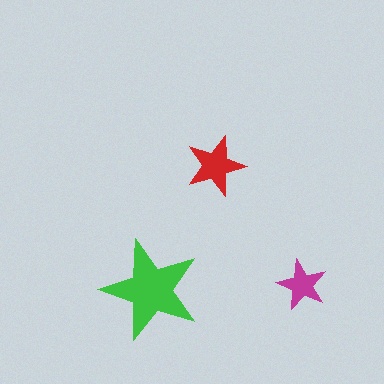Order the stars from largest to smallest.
the green one, the red one, the magenta one.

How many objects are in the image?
There are 3 objects in the image.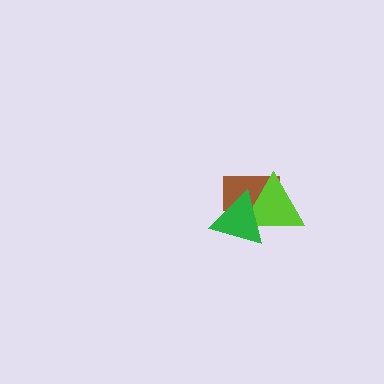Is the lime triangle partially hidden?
Yes, it is partially covered by another shape.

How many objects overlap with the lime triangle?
2 objects overlap with the lime triangle.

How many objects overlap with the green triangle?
2 objects overlap with the green triangle.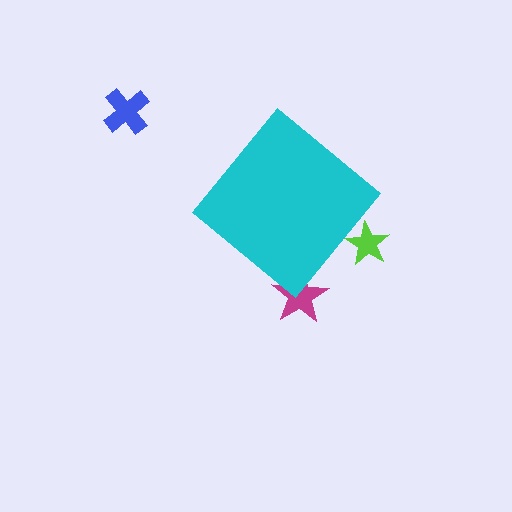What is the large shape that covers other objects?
A cyan diamond.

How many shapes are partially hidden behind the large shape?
2 shapes are partially hidden.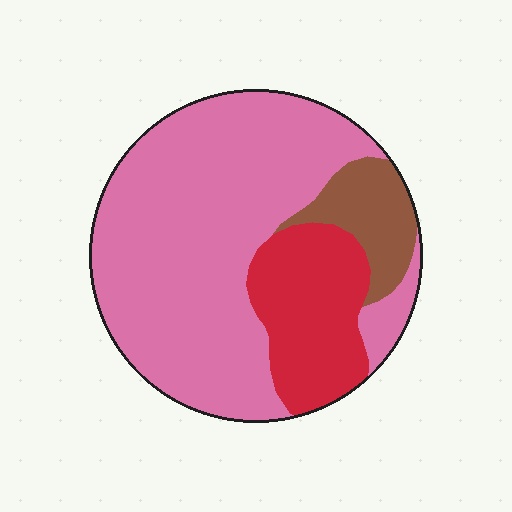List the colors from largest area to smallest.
From largest to smallest: pink, red, brown.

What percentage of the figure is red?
Red takes up about one fifth (1/5) of the figure.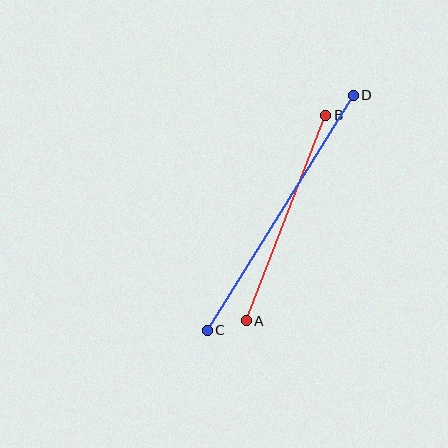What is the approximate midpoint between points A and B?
The midpoint is at approximately (286, 218) pixels.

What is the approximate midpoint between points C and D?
The midpoint is at approximately (280, 213) pixels.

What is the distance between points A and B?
The distance is approximately 220 pixels.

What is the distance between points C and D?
The distance is approximately 276 pixels.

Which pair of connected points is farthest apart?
Points C and D are farthest apart.